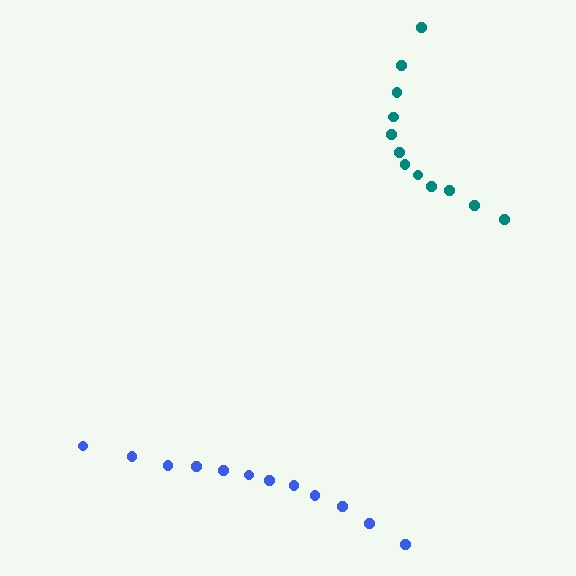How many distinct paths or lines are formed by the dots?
There are 2 distinct paths.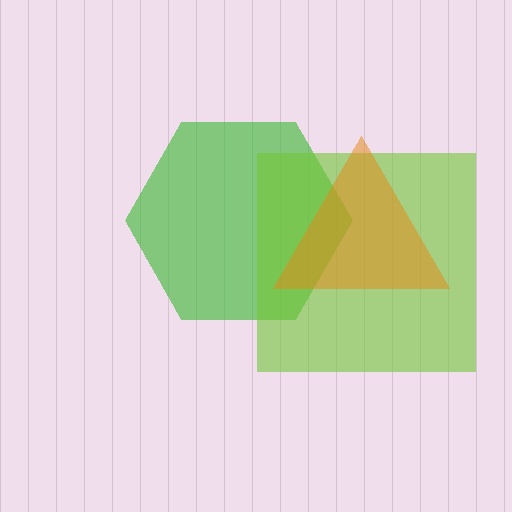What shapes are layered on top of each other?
The layered shapes are: a green hexagon, a lime square, an orange triangle.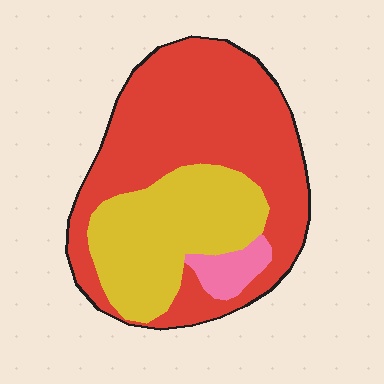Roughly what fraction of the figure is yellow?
Yellow covers 33% of the figure.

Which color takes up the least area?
Pink, at roughly 5%.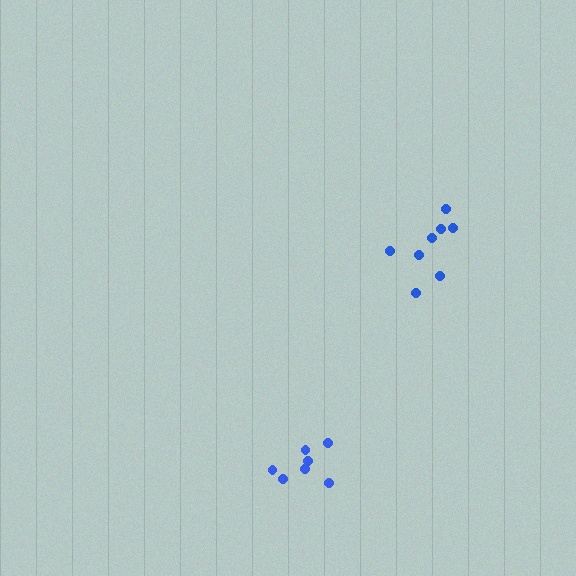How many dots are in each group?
Group 1: 7 dots, Group 2: 8 dots (15 total).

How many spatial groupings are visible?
There are 2 spatial groupings.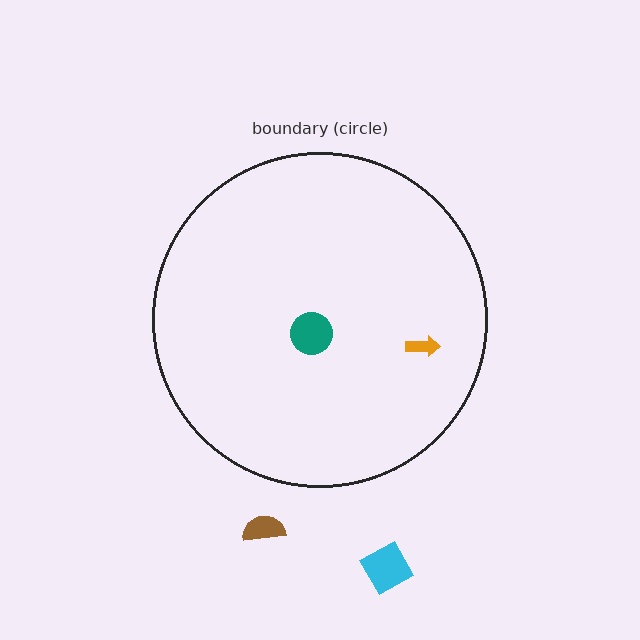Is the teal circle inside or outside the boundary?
Inside.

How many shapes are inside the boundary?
2 inside, 2 outside.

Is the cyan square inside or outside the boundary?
Outside.